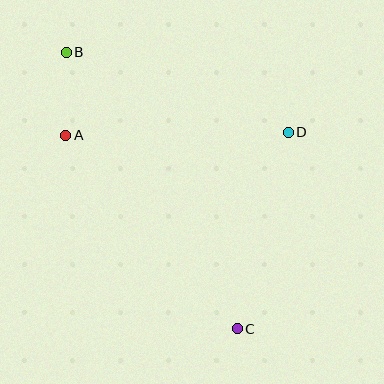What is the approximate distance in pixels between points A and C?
The distance between A and C is approximately 259 pixels.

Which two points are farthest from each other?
Points B and C are farthest from each other.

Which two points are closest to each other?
Points A and B are closest to each other.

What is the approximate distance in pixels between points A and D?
The distance between A and D is approximately 223 pixels.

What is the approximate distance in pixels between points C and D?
The distance between C and D is approximately 203 pixels.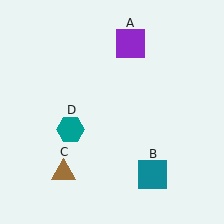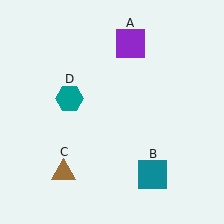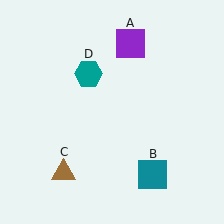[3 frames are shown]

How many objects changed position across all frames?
1 object changed position: teal hexagon (object D).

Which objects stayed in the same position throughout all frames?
Purple square (object A) and teal square (object B) and brown triangle (object C) remained stationary.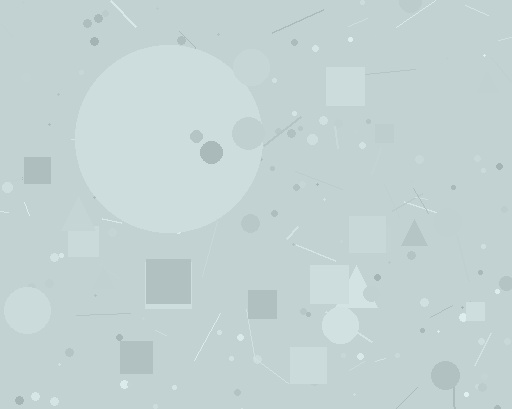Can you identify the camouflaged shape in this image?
The camouflaged shape is a circle.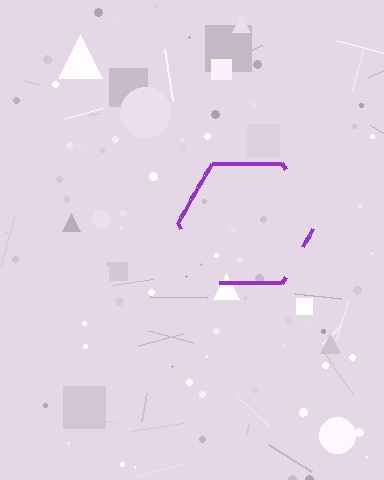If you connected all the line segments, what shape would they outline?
They would outline a hexagon.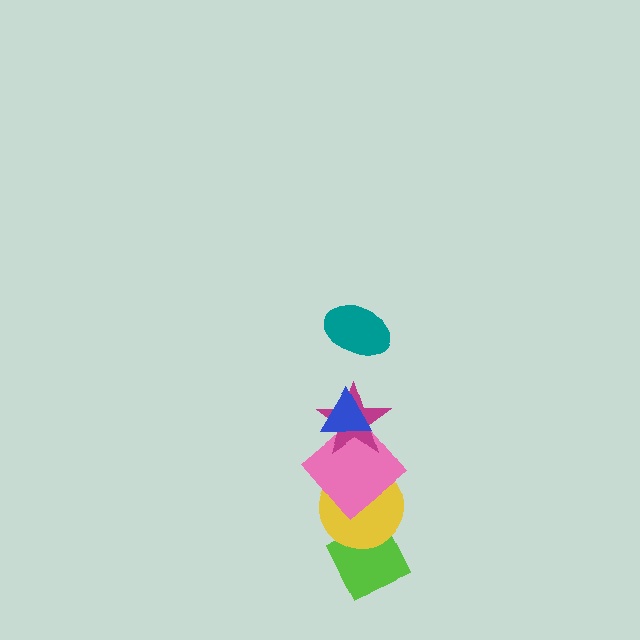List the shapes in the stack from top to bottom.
From top to bottom: the teal ellipse, the blue triangle, the magenta star, the pink diamond, the yellow circle, the lime diamond.